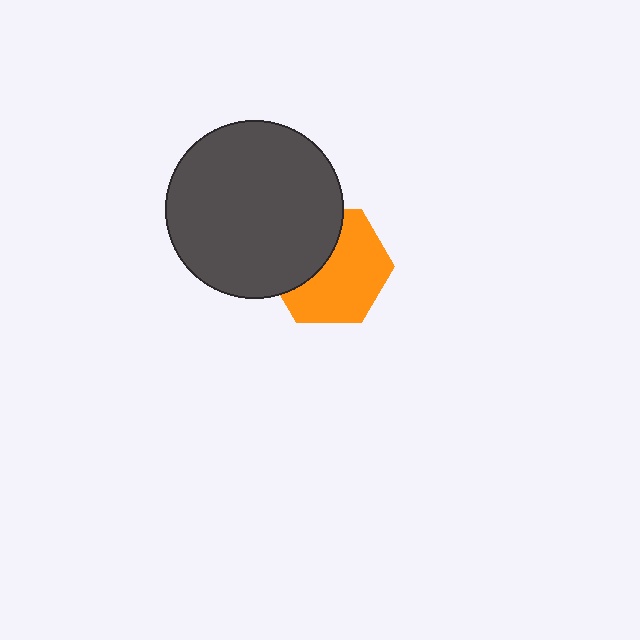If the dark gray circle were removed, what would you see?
You would see the complete orange hexagon.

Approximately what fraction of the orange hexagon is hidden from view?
Roughly 38% of the orange hexagon is hidden behind the dark gray circle.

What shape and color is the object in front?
The object in front is a dark gray circle.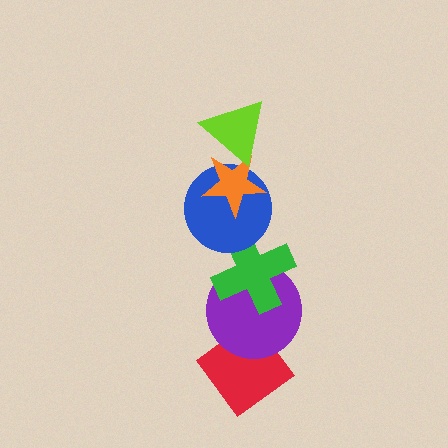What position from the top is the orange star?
The orange star is 2nd from the top.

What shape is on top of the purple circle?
The green cross is on top of the purple circle.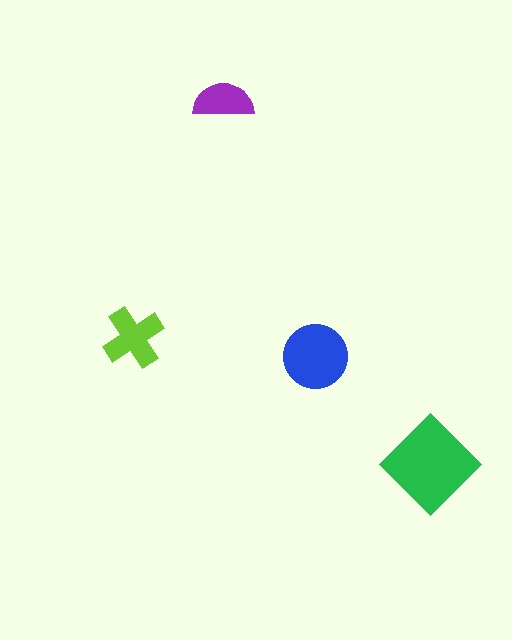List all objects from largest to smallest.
The green diamond, the blue circle, the lime cross, the purple semicircle.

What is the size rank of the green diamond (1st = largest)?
1st.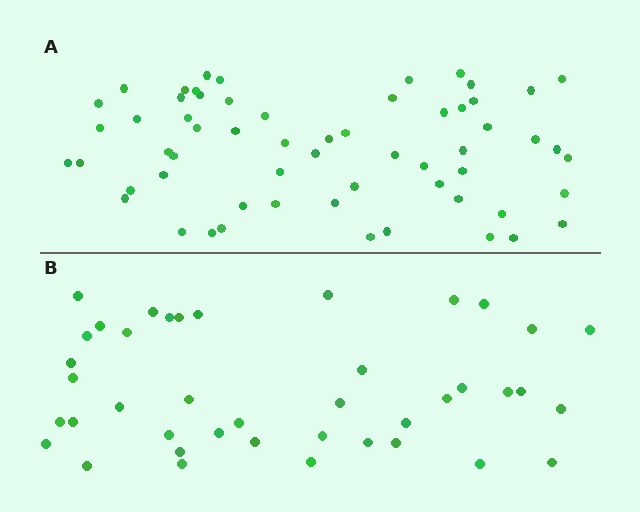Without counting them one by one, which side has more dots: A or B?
Region A (the top region) has more dots.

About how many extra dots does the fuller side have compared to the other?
Region A has approximately 20 more dots than region B.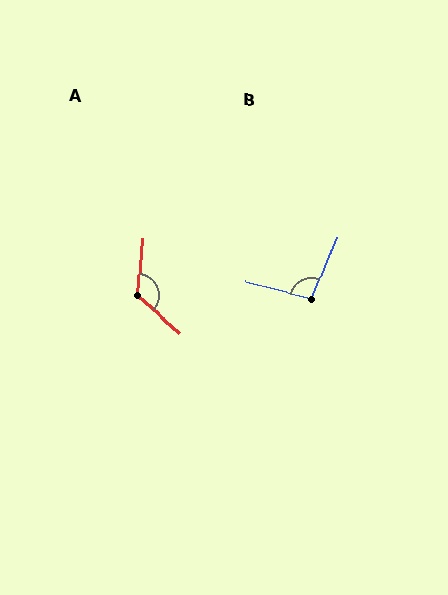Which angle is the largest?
A, at approximately 125 degrees.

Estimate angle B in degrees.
Approximately 99 degrees.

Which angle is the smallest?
B, at approximately 99 degrees.